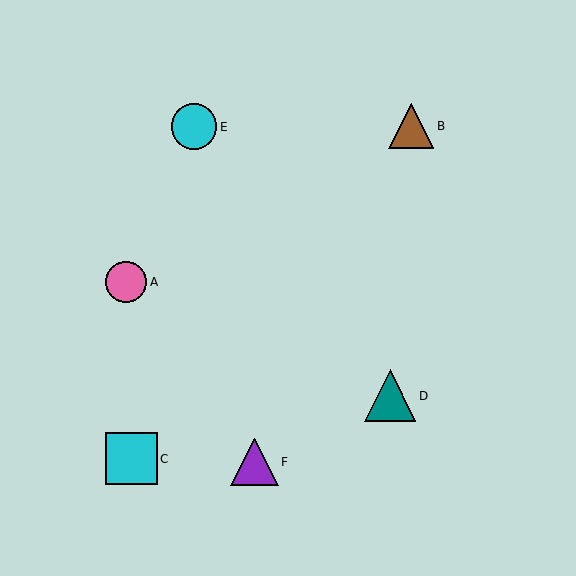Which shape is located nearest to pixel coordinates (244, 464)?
The purple triangle (labeled F) at (255, 462) is nearest to that location.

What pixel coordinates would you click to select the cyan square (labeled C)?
Click at (131, 459) to select the cyan square C.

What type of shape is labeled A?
Shape A is a pink circle.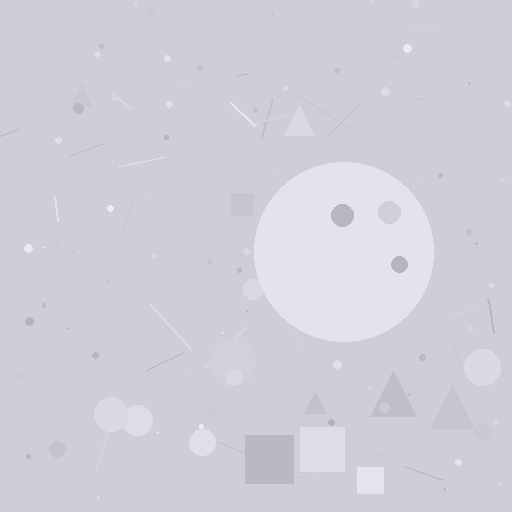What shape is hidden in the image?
A circle is hidden in the image.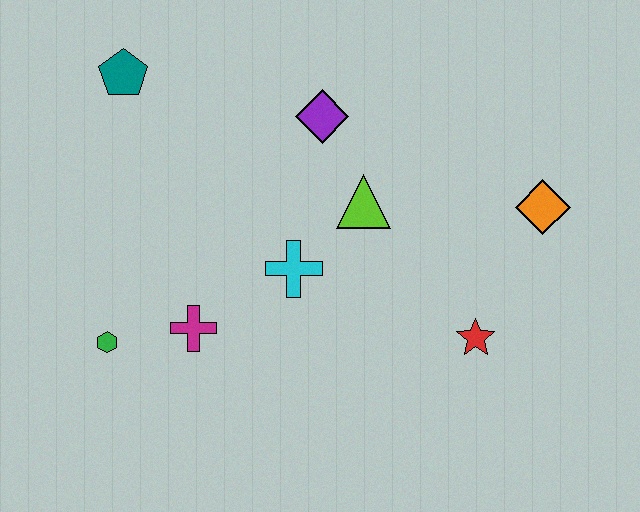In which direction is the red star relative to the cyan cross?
The red star is to the right of the cyan cross.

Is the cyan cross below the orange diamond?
Yes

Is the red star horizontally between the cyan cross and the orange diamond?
Yes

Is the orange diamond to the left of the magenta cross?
No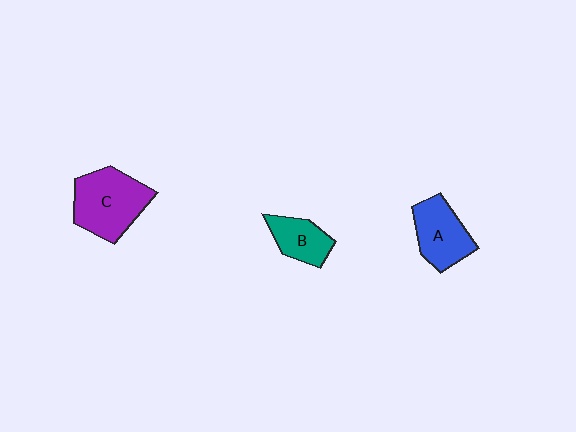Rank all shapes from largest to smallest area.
From largest to smallest: C (purple), A (blue), B (teal).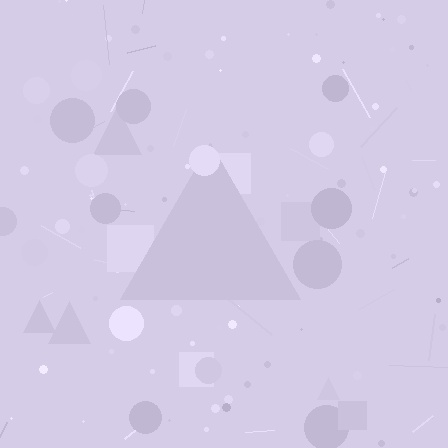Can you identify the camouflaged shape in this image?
The camouflaged shape is a triangle.